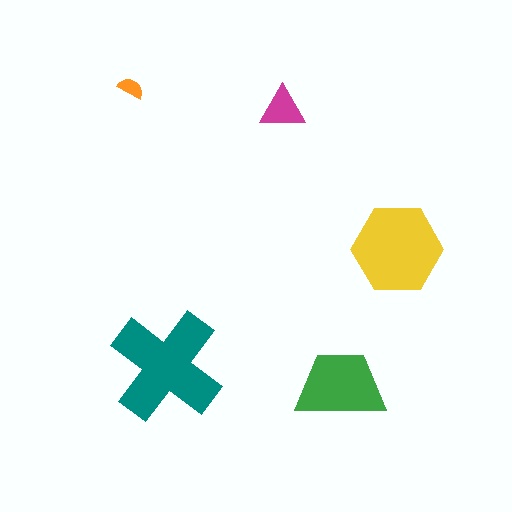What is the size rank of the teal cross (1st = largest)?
1st.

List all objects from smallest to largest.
The orange semicircle, the magenta triangle, the green trapezoid, the yellow hexagon, the teal cross.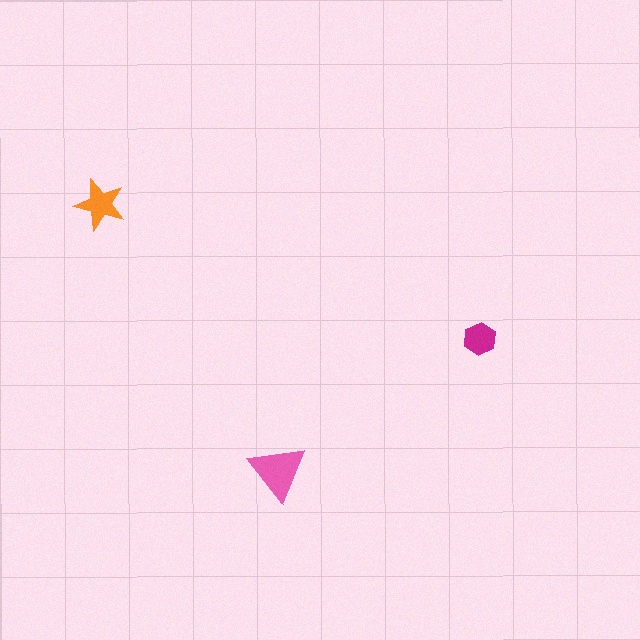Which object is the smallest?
The magenta hexagon.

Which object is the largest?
The pink triangle.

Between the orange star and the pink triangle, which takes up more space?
The pink triangle.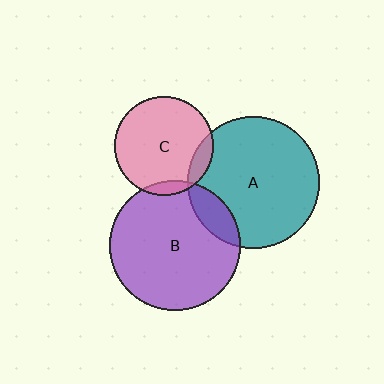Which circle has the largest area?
Circle A (teal).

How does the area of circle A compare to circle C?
Approximately 1.8 times.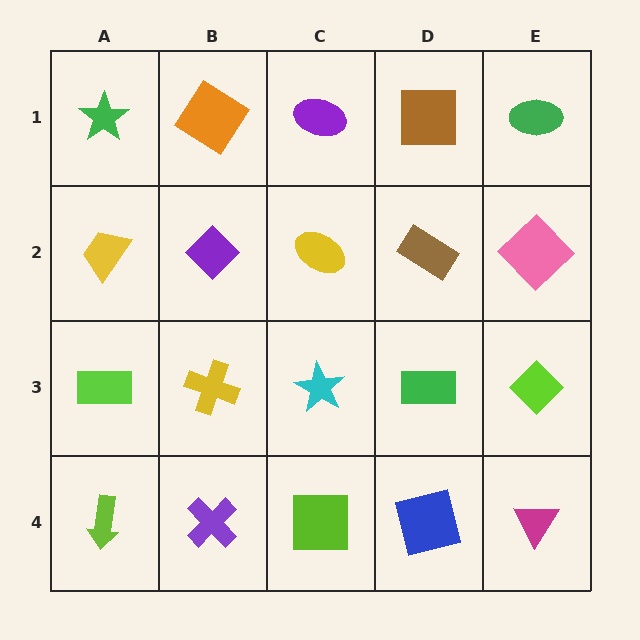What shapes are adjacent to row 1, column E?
A pink diamond (row 2, column E), a brown square (row 1, column D).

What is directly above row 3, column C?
A yellow ellipse.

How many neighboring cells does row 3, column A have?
3.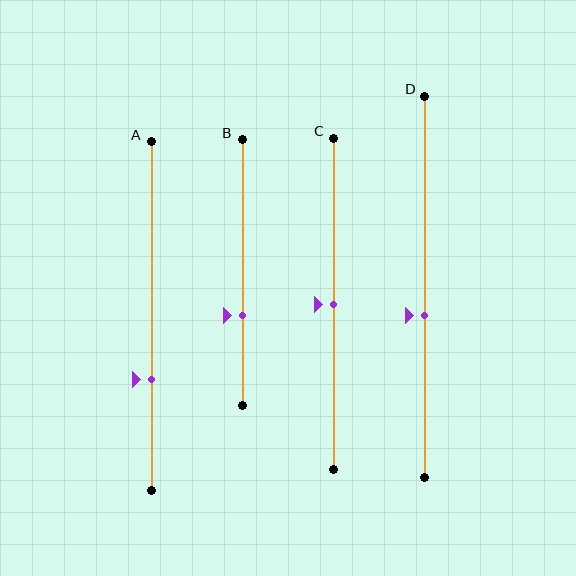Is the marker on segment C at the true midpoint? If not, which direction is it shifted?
Yes, the marker on segment C is at the true midpoint.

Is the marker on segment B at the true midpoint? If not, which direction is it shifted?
No, the marker on segment B is shifted downward by about 16% of the segment length.